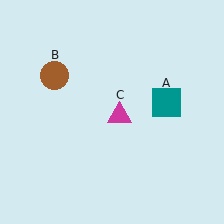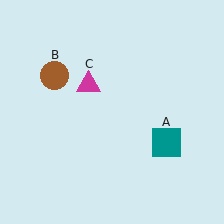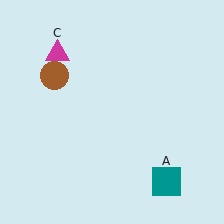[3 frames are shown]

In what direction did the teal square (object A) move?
The teal square (object A) moved down.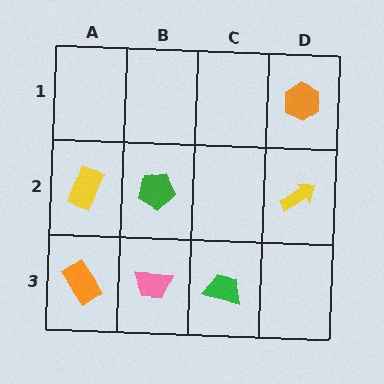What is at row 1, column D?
An orange hexagon.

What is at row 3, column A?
An orange rectangle.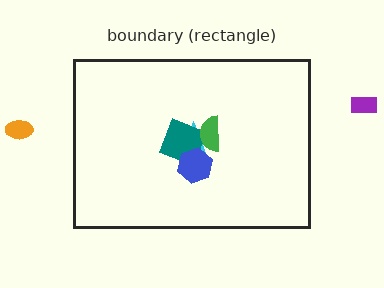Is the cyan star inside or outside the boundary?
Inside.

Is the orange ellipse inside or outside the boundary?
Outside.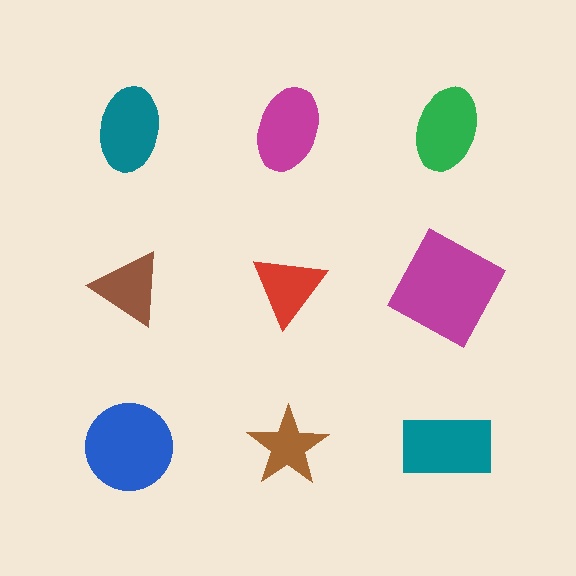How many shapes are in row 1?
3 shapes.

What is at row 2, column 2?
A red triangle.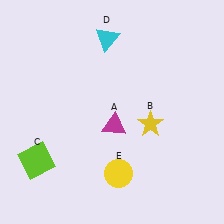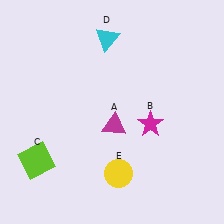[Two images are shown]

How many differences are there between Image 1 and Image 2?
There is 1 difference between the two images.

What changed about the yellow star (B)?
In Image 1, B is yellow. In Image 2, it changed to magenta.